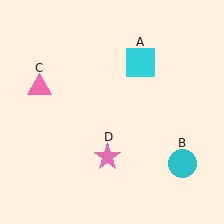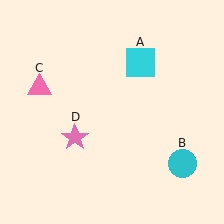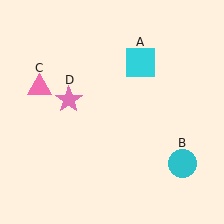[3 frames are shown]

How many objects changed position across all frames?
1 object changed position: pink star (object D).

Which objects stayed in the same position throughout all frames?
Cyan square (object A) and cyan circle (object B) and pink triangle (object C) remained stationary.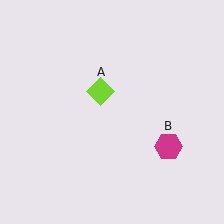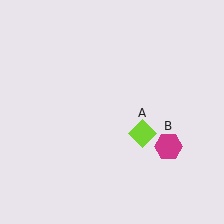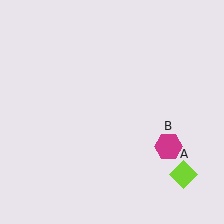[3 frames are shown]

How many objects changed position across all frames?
1 object changed position: lime diamond (object A).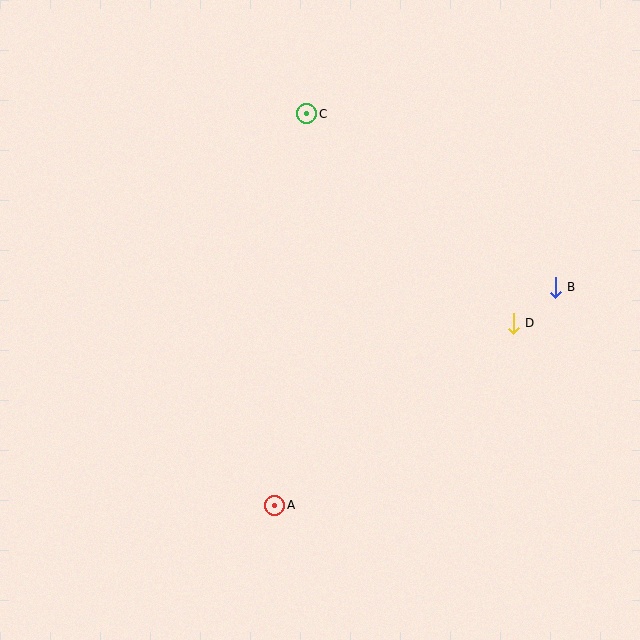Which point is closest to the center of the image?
Point A at (275, 505) is closest to the center.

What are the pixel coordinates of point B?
Point B is at (555, 287).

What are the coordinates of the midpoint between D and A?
The midpoint between D and A is at (394, 414).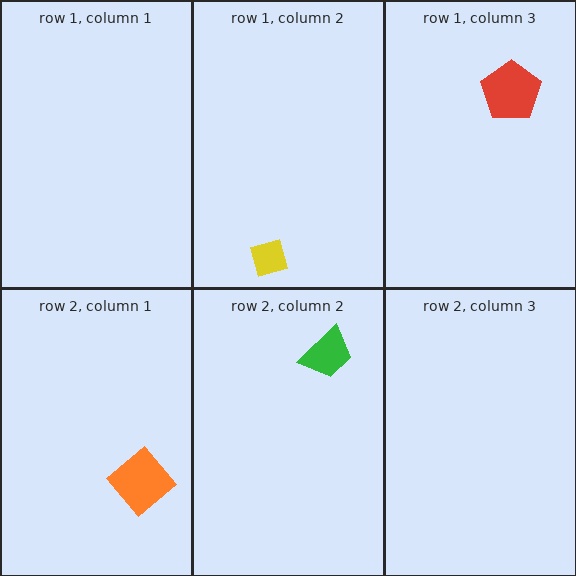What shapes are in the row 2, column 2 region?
The green trapezoid.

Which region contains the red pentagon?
The row 1, column 3 region.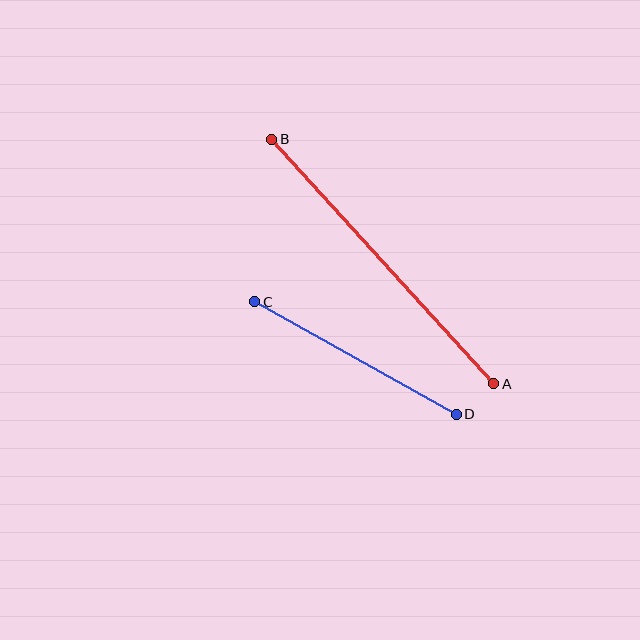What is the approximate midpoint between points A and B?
The midpoint is at approximately (383, 262) pixels.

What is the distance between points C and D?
The distance is approximately 231 pixels.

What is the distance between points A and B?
The distance is approximately 330 pixels.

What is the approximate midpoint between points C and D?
The midpoint is at approximately (355, 358) pixels.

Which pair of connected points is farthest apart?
Points A and B are farthest apart.